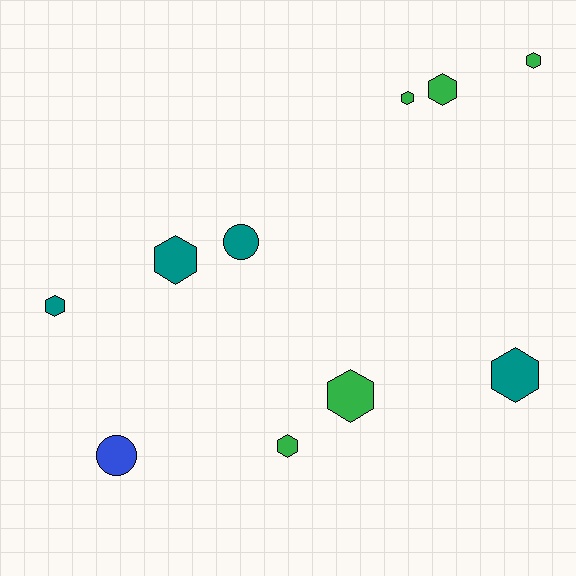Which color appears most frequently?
Green, with 5 objects.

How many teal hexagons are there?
There are 3 teal hexagons.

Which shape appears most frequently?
Hexagon, with 8 objects.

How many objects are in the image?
There are 10 objects.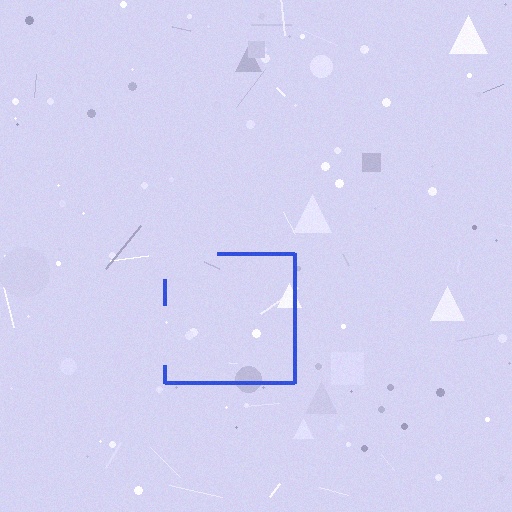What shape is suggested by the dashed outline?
The dashed outline suggests a square.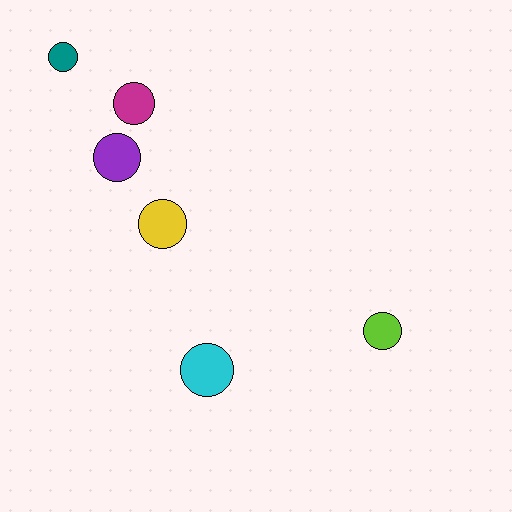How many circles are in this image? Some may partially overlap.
There are 6 circles.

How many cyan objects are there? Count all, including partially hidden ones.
There is 1 cyan object.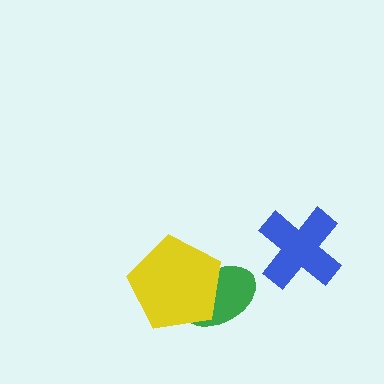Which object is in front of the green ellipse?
The yellow pentagon is in front of the green ellipse.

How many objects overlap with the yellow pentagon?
1 object overlaps with the yellow pentagon.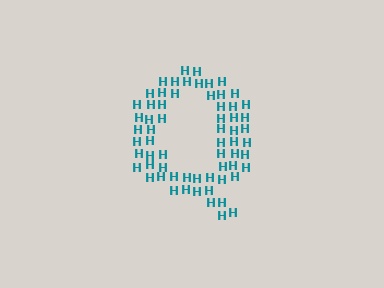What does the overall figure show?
The overall figure shows the letter Q.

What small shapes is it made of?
It is made of small letter H's.